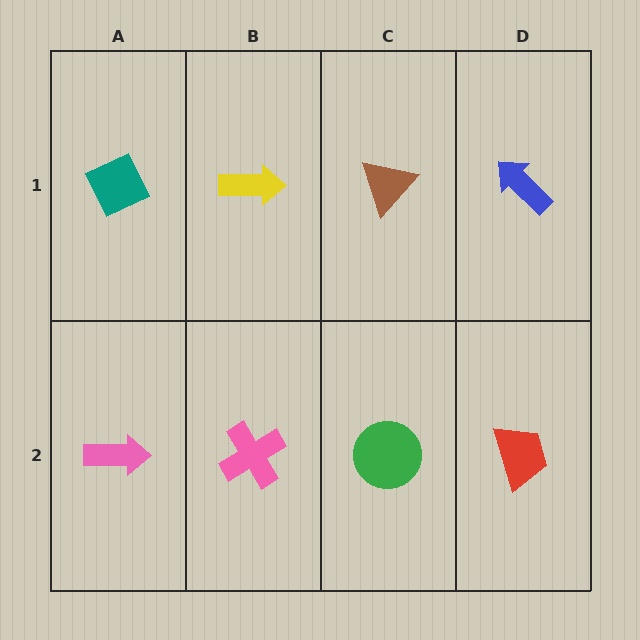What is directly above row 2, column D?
A blue arrow.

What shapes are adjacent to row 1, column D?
A red trapezoid (row 2, column D), a brown triangle (row 1, column C).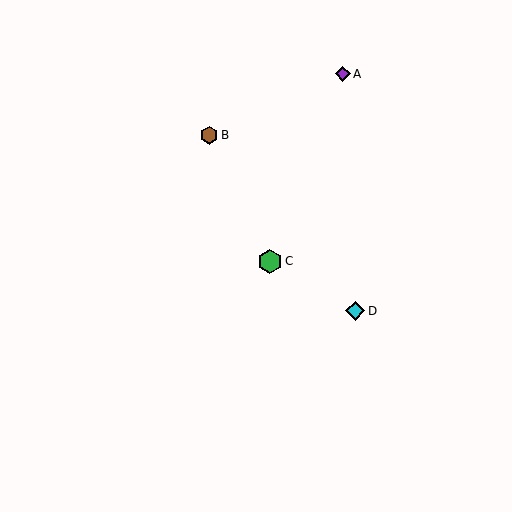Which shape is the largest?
The green hexagon (labeled C) is the largest.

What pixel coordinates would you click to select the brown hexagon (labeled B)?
Click at (209, 135) to select the brown hexagon B.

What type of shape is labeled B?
Shape B is a brown hexagon.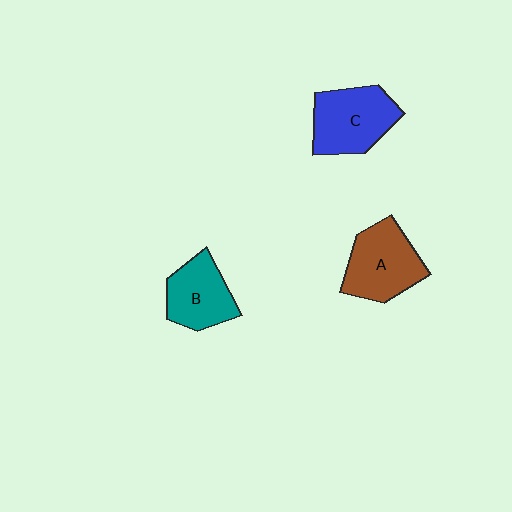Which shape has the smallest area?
Shape B (teal).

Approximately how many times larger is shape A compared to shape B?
Approximately 1.2 times.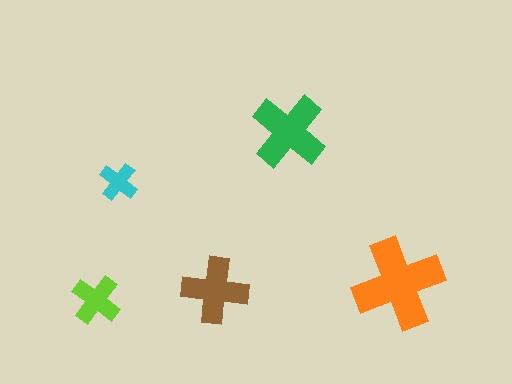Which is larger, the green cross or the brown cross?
The green one.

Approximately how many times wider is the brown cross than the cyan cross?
About 1.5 times wider.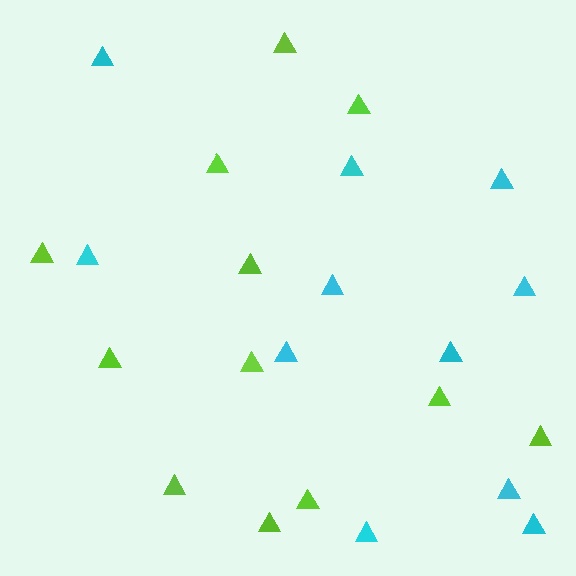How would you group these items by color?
There are 2 groups: one group of lime triangles (12) and one group of cyan triangles (11).